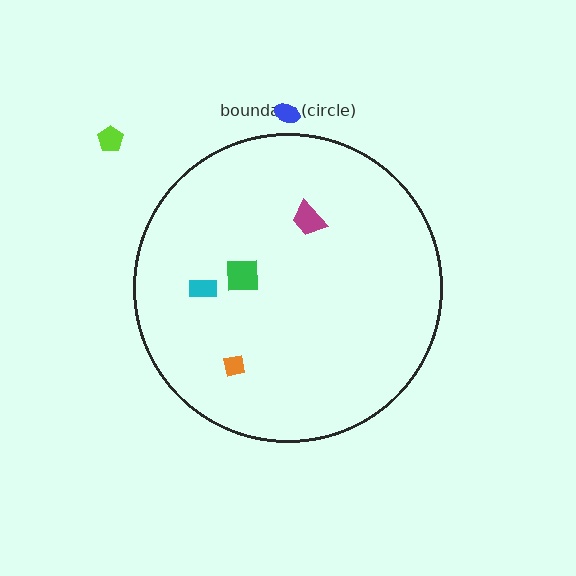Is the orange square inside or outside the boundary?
Inside.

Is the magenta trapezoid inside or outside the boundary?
Inside.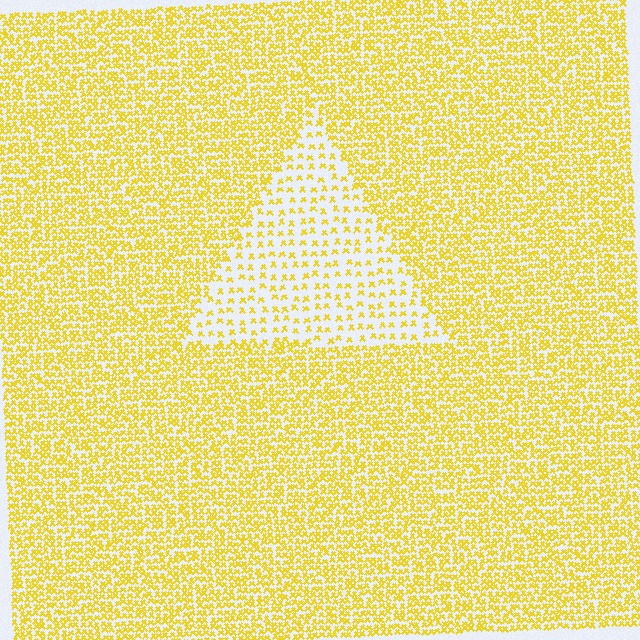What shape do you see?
I see a triangle.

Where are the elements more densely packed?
The elements are more densely packed outside the triangle boundary.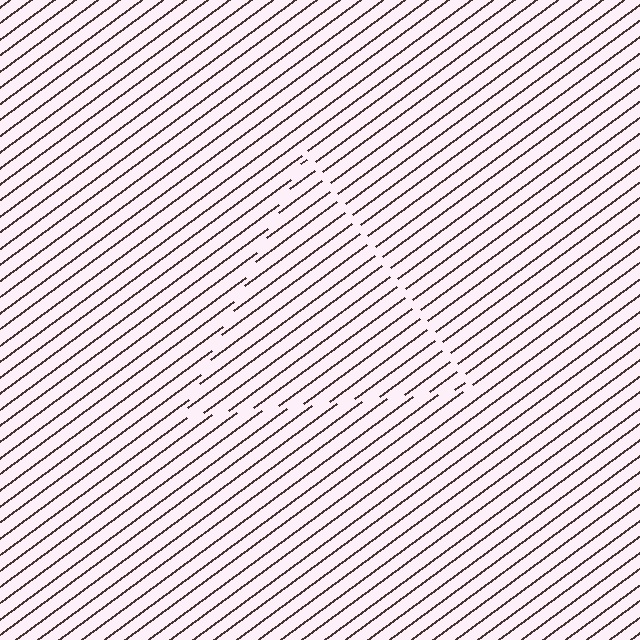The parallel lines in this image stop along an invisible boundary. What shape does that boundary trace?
An illusory triangle. The interior of the shape contains the same grating, shifted by half a period — the contour is defined by the phase discontinuity where line-ends from the inner and outer gratings abut.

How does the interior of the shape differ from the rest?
The interior of the shape contains the same grating, shifted by half a period — the contour is defined by the phase discontinuity where line-ends from the inner and outer gratings abut.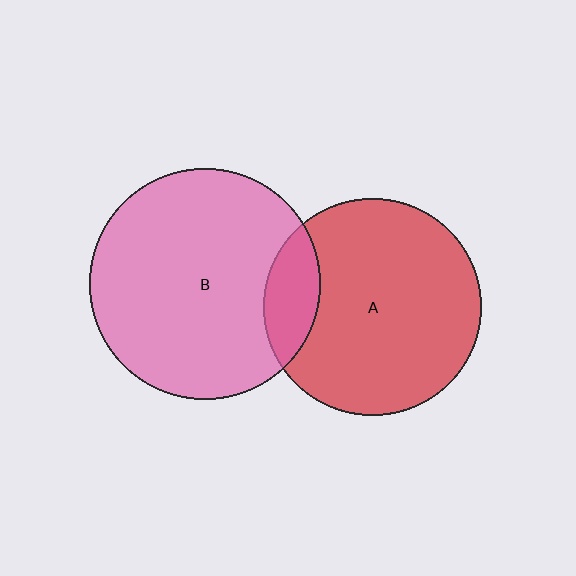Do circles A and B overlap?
Yes.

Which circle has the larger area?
Circle B (pink).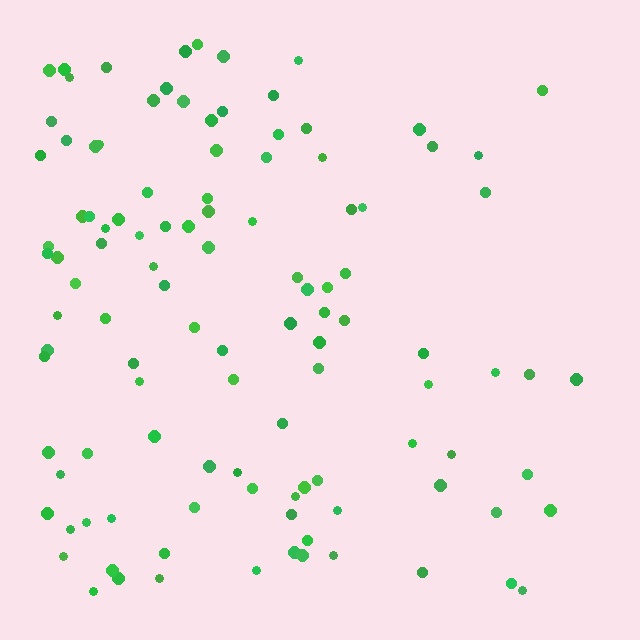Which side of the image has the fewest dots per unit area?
The right.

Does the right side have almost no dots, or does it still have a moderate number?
Still a moderate number, just noticeably fewer than the left.